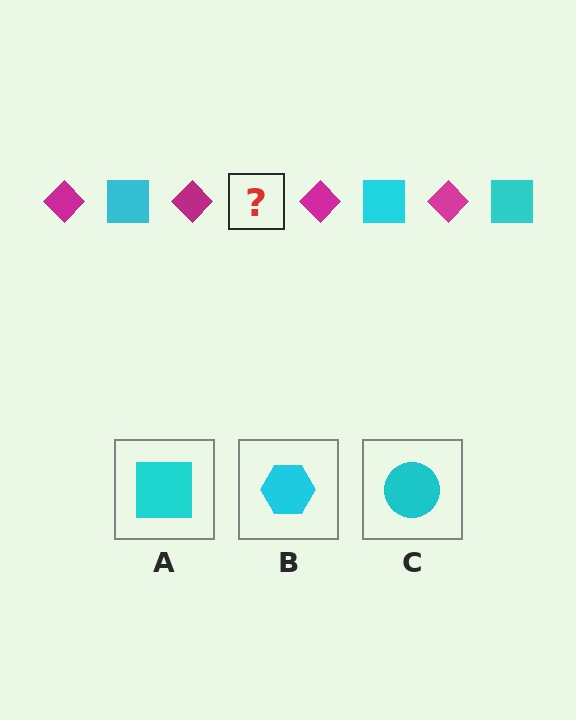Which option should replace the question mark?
Option A.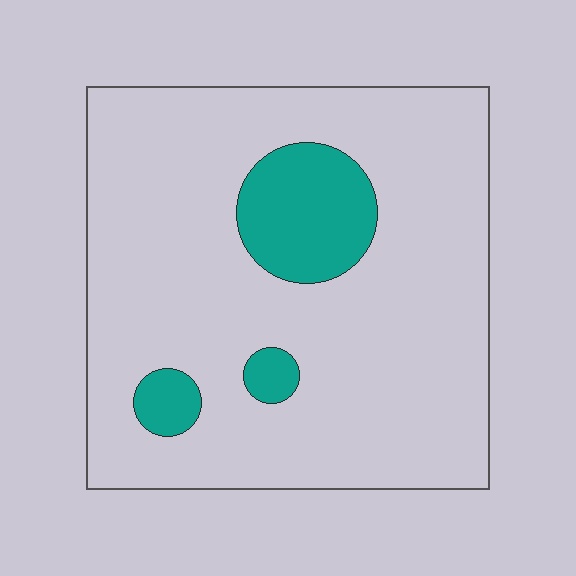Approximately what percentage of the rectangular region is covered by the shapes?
Approximately 15%.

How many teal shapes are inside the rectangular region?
3.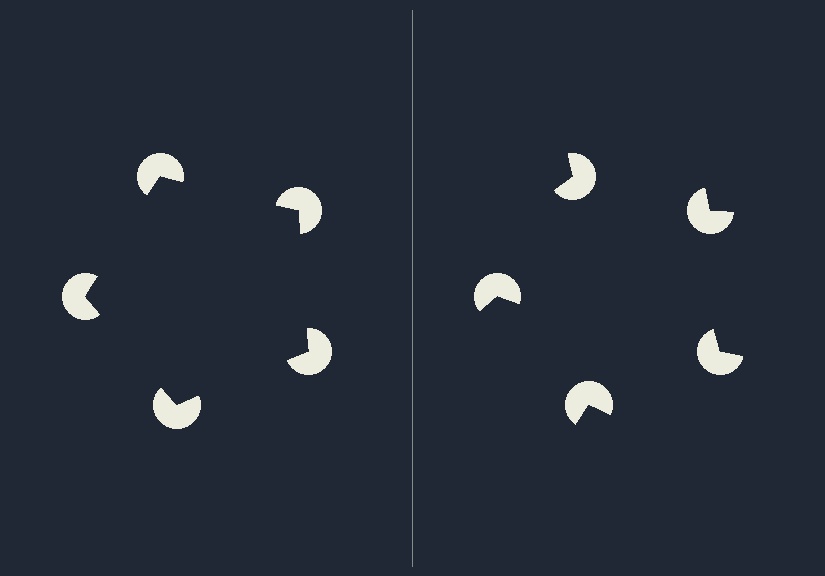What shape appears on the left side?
An illusory pentagon.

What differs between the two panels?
The pac-man discs are positioned identically on both sides; only the wedge orientations differ. On the left they align to a pentagon; on the right they are misaligned.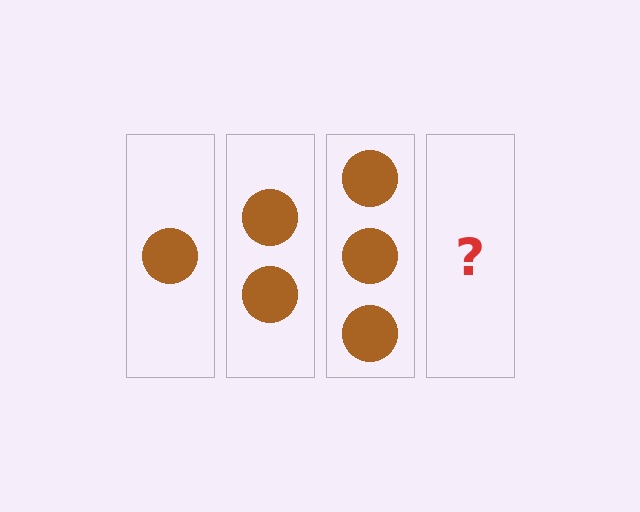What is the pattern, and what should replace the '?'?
The pattern is that each step adds one more circle. The '?' should be 4 circles.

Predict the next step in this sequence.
The next step is 4 circles.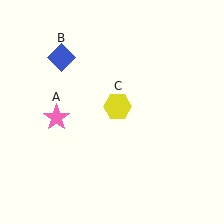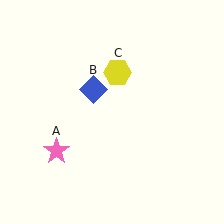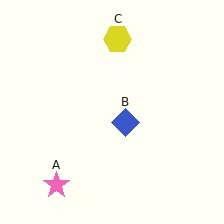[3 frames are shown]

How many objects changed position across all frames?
3 objects changed position: pink star (object A), blue diamond (object B), yellow hexagon (object C).